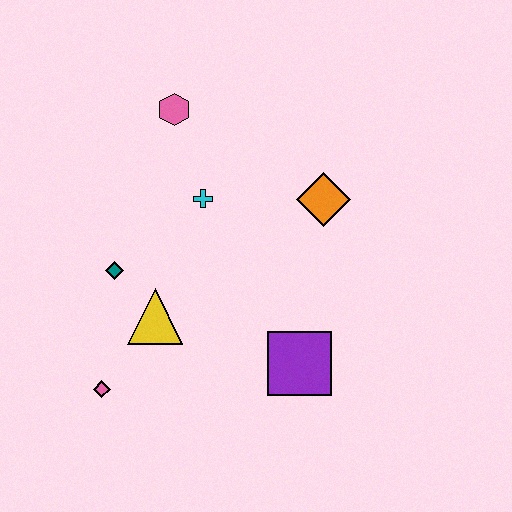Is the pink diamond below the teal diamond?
Yes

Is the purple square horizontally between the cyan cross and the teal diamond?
No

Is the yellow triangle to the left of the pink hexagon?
Yes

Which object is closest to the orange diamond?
The cyan cross is closest to the orange diamond.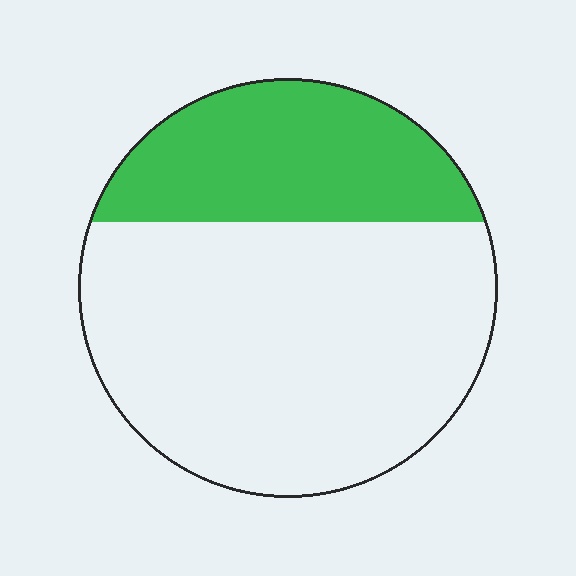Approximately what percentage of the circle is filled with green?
Approximately 30%.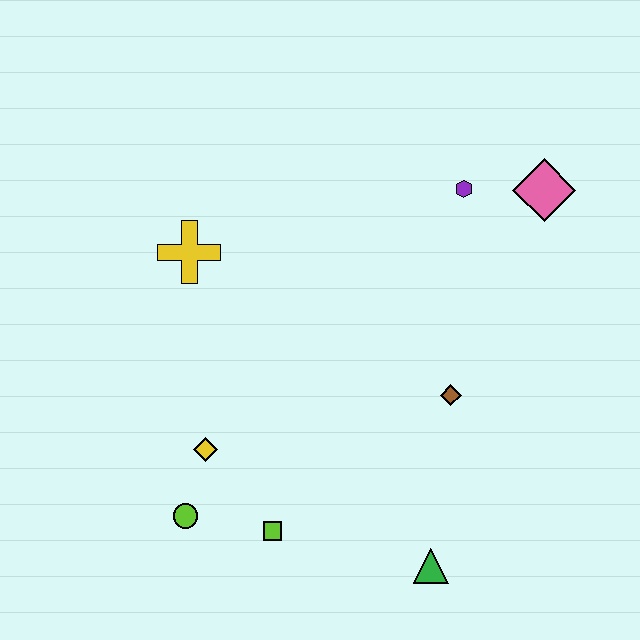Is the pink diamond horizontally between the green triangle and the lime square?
No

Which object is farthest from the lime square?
The pink diamond is farthest from the lime square.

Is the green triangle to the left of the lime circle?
No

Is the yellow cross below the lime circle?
No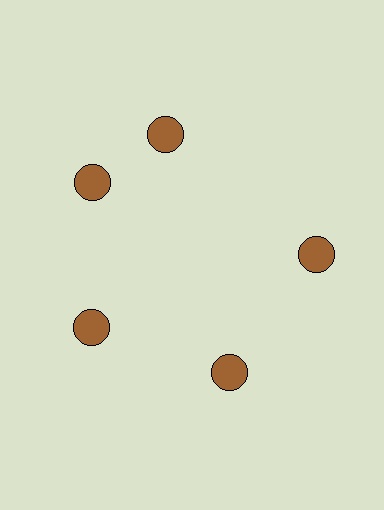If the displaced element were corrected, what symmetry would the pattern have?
It would have 5-fold rotational symmetry — the pattern would map onto itself every 72 degrees.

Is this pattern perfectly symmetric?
No. The 5 brown circles are arranged in a ring, but one element near the 1 o'clock position is rotated out of alignment along the ring, breaking the 5-fold rotational symmetry.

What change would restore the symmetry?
The symmetry would be restored by rotating it back into even spacing with its neighbors so that all 5 circles sit at equal angles and equal distance from the center.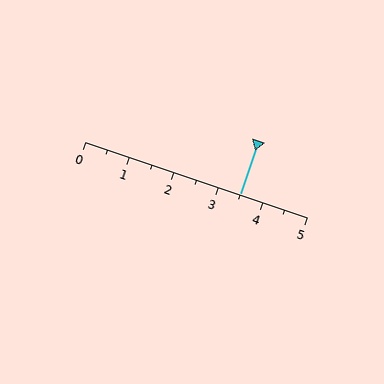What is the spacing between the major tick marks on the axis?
The major ticks are spaced 1 apart.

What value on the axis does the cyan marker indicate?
The marker indicates approximately 3.5.